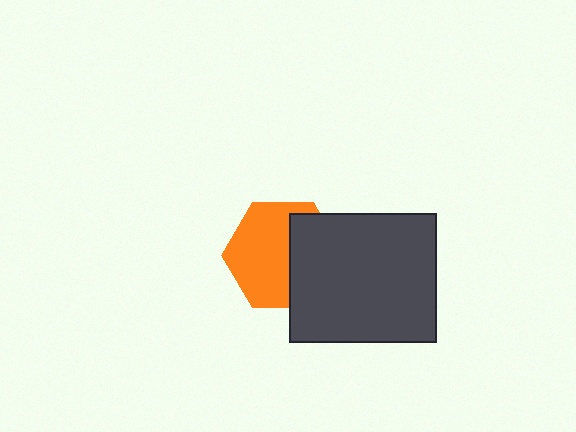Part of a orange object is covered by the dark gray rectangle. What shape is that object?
It is a hexagon.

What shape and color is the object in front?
The object in front is a dark gray rectangle.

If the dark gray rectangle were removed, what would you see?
You would see the complete orange hexagon.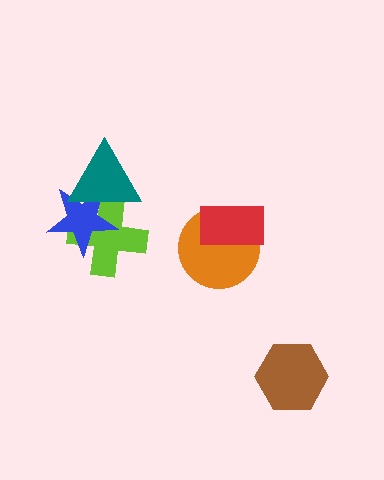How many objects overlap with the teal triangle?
2 objects overlap with the teal triangle.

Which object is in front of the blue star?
The teal triangle is in front of the blue star.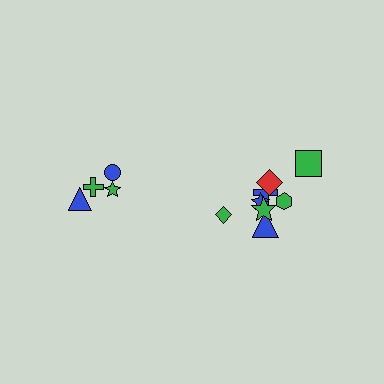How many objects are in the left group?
There are 4 objects.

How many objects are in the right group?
There are 8 objects.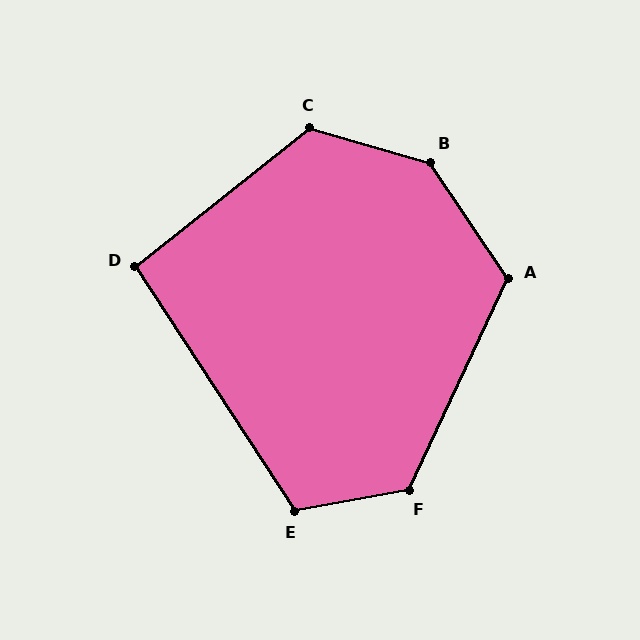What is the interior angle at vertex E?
Approximately 113 degrees (obtuse).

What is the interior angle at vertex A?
Approximately 121 degrees (obtuse).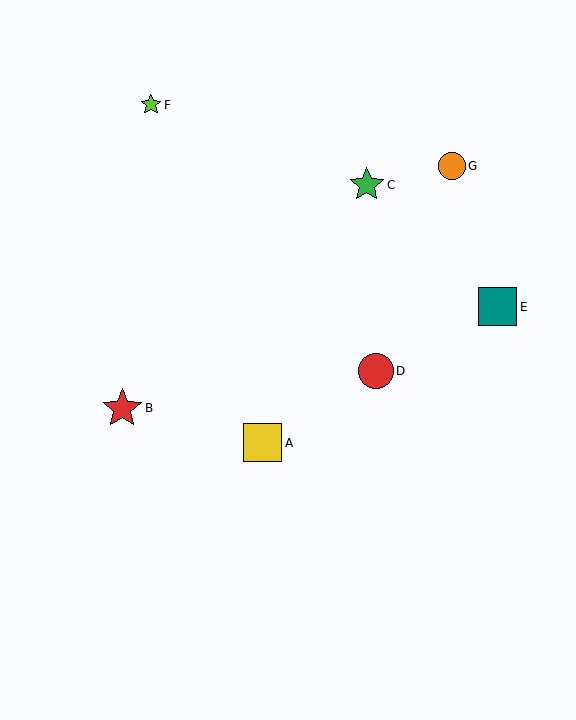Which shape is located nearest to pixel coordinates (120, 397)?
The red star (labeled B) at (122, 408) is nearest to that location.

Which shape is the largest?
The red star (labeled B) is the largest.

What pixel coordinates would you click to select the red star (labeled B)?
Click at (122, 408) to select the red star B.